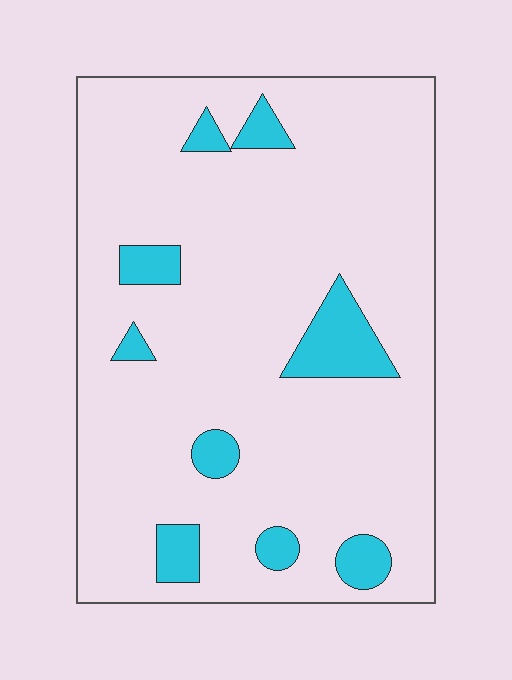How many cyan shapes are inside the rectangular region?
9.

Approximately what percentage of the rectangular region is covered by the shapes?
Approximately 10%.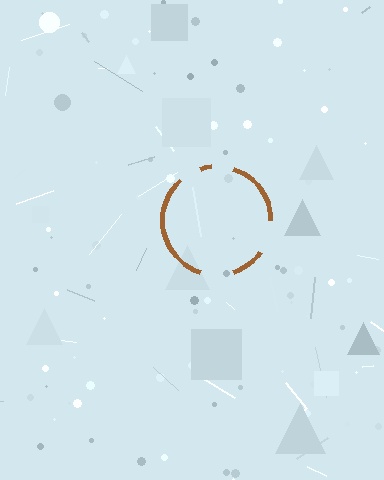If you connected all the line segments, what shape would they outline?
They would outline a circle.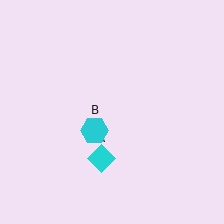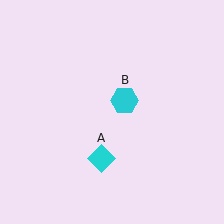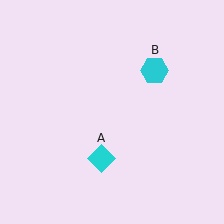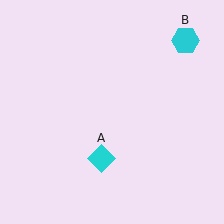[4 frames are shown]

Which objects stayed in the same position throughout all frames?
Cyan diamond (object A) remained stationary.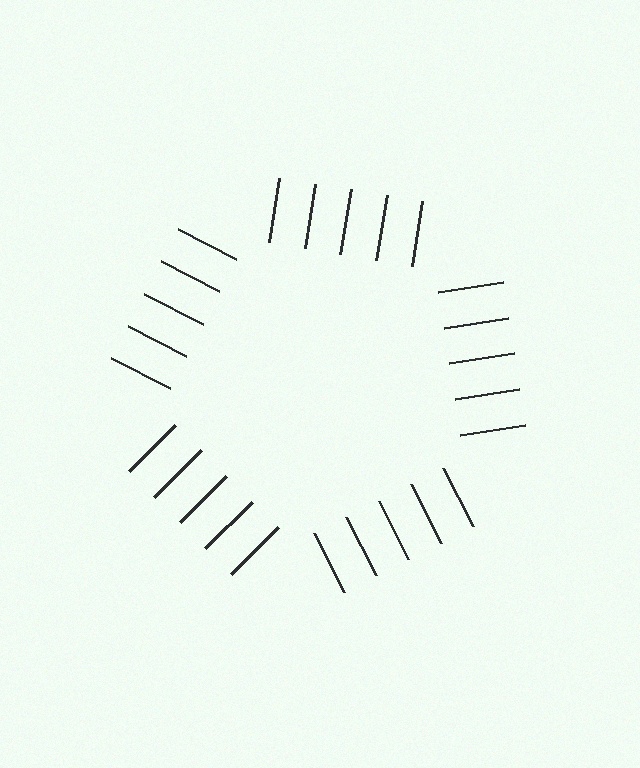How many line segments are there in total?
25 — 5 along each of the 5 edges.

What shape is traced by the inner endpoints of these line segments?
An illusory pentagon — the line segments terminate on its edges but no continuous stroke is drawn.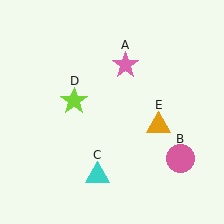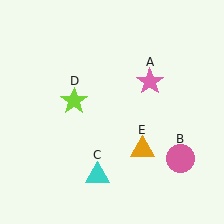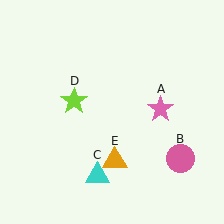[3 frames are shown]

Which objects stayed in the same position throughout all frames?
Pink circle (object B) and cyan triangle (object C) and lime star (object D) remained stationary.